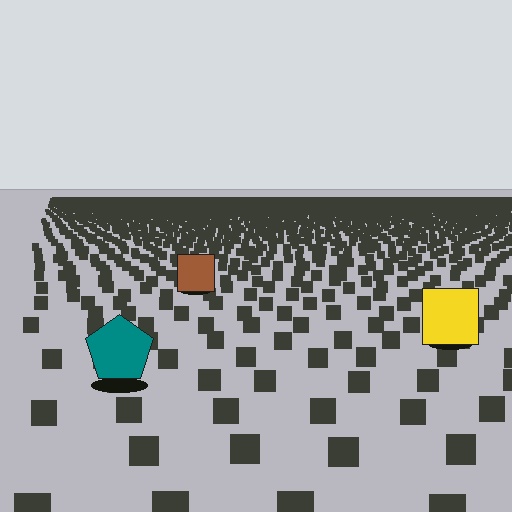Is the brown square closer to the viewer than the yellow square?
No. The yellow square is closer — you can tell from the texture gradient: the ground texture is coarser near it.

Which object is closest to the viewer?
The teal pentagon is closest. The texture marks near it are larger and more spread out.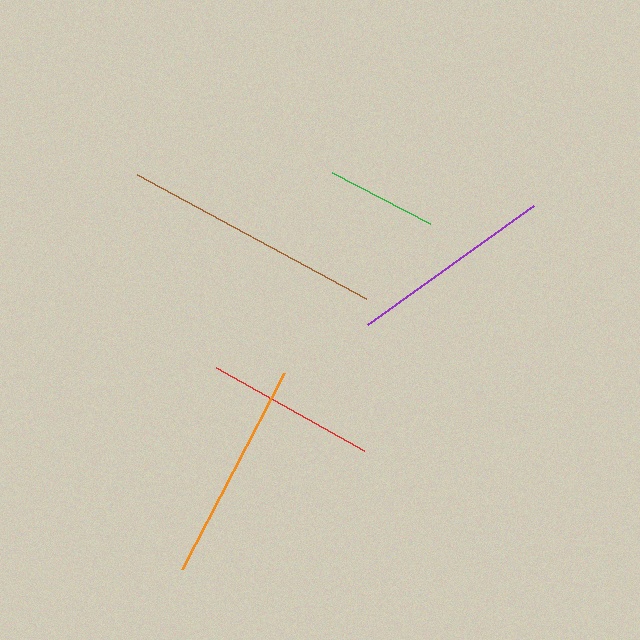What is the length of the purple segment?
The purple segment is approximately 204 pixels long.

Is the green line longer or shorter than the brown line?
The brown line is longer than the green line.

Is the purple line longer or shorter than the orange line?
The orange line is longer than the purple line.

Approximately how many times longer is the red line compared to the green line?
The red line is approximately 1.5 times the length of the green line.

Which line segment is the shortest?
The green line is the shortest at approximately 111 pixels.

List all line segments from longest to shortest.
From longest to shortest: brown, orange, purple, red, green.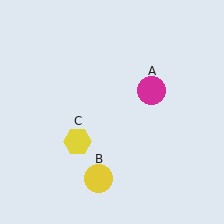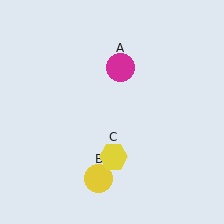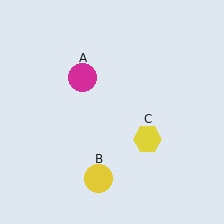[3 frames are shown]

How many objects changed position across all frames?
2 objects changed position: magenta circle (object A), yellow hexagon (object C).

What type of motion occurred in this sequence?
The magenta circle (object A), yellow hexagon (object C) rotated counterclockwise around the center of the scene.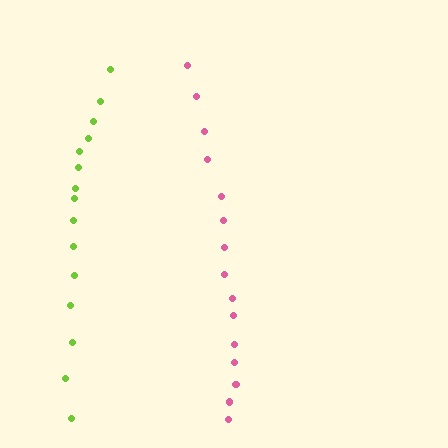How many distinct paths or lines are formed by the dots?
There are 2 distinct paths.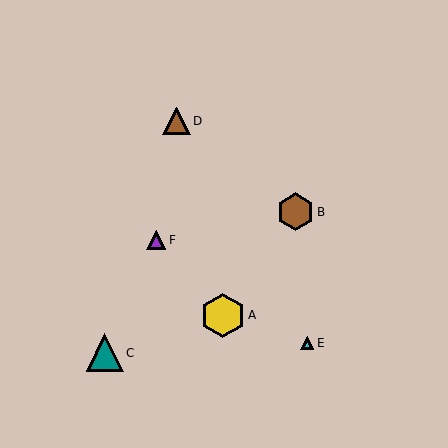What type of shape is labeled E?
Shape E is a cyan triangle.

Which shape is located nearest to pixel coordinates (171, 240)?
The purple triangle (labeled F) at (156, 240) is nearest to that location.